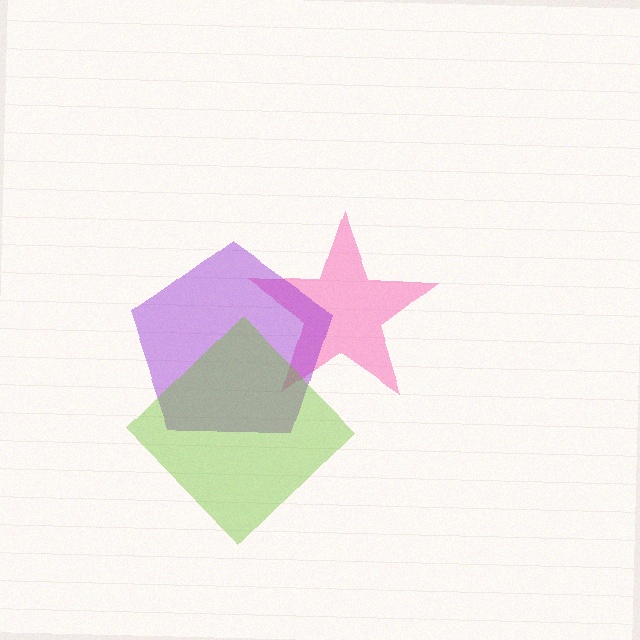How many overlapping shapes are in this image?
There are 3 overlapping shapes in the image.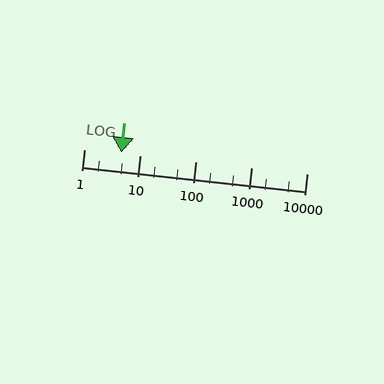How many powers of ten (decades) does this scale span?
The scale spans 4 decades, from 1 to 10000.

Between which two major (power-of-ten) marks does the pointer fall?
The pointer is between 1 and 10.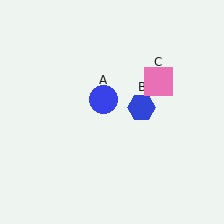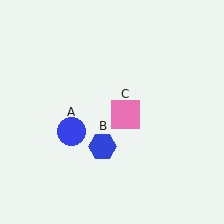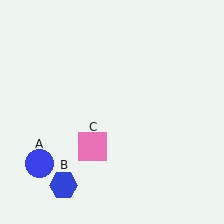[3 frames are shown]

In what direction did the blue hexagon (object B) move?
The blue hexagon (object B) moved down and to the left.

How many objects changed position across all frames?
3 objects changed position: blue circle (object A), blue hexagon (object B), pink square (object C).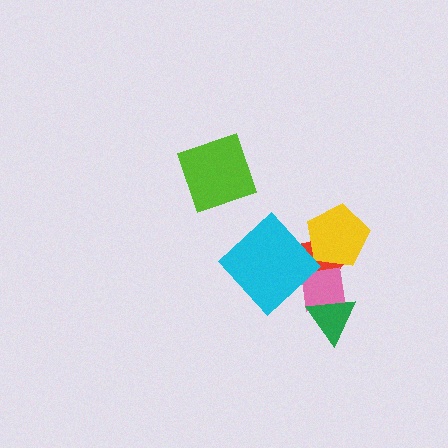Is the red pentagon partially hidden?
Yes, it is partially covered by another shape.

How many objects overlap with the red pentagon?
3 objects overlap with the red pentagon.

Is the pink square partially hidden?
Yes, it is partially covered by another shape.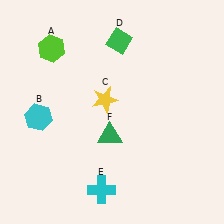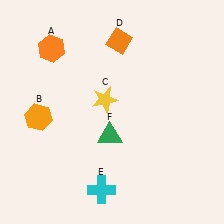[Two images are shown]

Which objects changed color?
A changed from lime to orange. B changed from cyan to orange. D changed from green to orange.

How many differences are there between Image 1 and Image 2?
There are 3 differences between the two images.